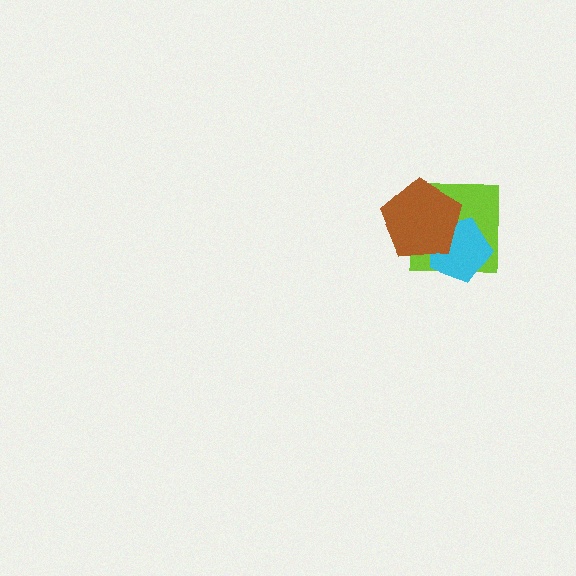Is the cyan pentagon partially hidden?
Yes, it is partially covered by another shape.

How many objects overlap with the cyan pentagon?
2 objects overlap with the cyan pentagon.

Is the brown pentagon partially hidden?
No, no other shape covers it.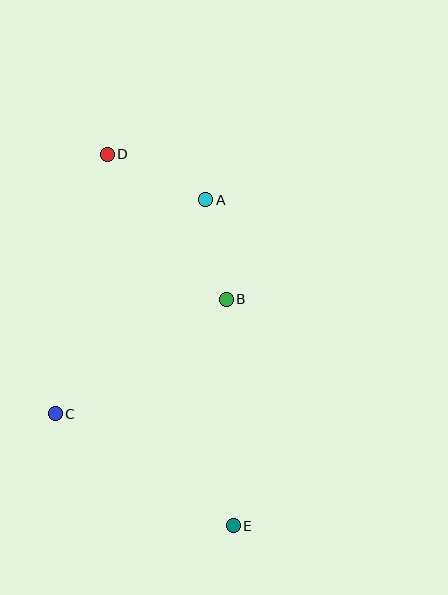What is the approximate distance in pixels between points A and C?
The distance between A and C is approximately 262 pixels.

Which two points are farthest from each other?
Points D and E are farthest from each other.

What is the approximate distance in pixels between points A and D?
The distance between A and D is approximately 109 pixels.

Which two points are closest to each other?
Points A and B are closest to each other.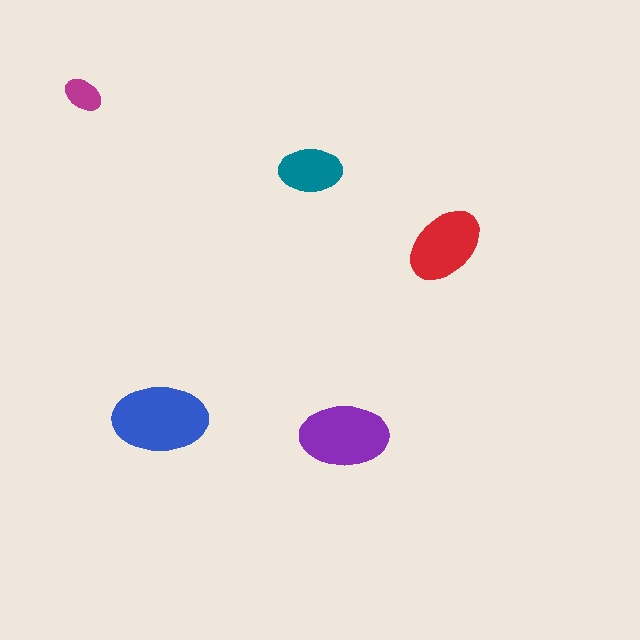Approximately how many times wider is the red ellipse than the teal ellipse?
About 1.5 times wider.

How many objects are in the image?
There are 5 objects in the image.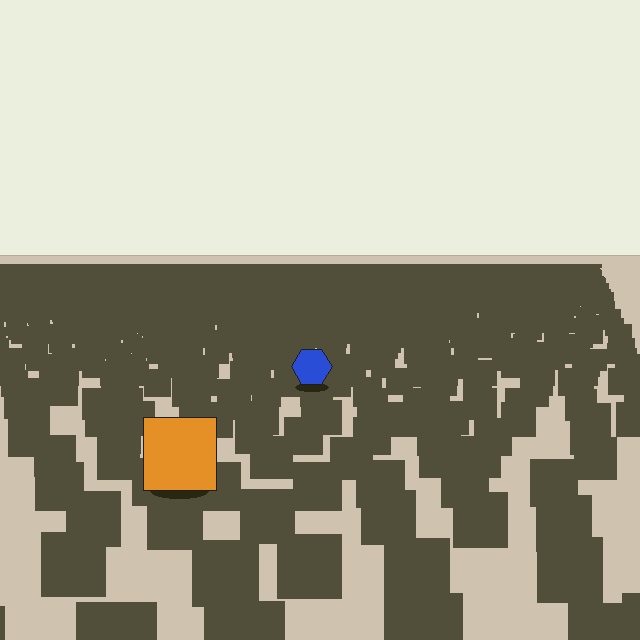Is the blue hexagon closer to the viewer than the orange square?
No. The orange square is closer — you can tell from the texture gradient: the ground texture is coarser near it.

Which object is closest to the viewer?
The orange square is closest. The texture marks near it are larger and more spread out.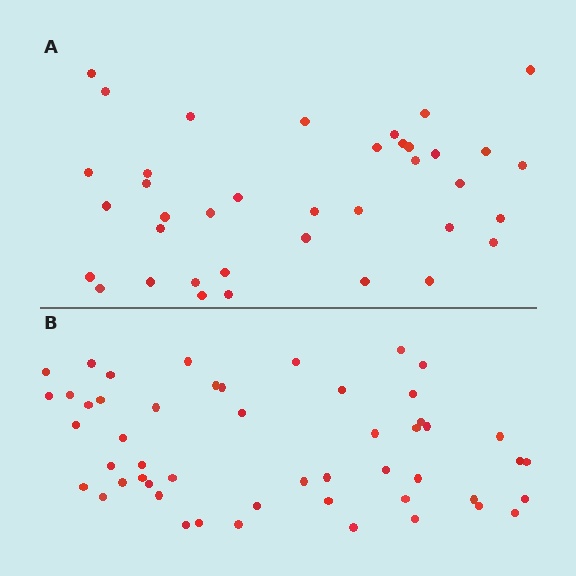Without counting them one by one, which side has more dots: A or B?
Region B (the bottom region) has more dots.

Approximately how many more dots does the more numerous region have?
Region B has approximately 15 more dots than region A.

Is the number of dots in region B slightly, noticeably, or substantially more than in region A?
Region B has noticeably more, but not dramatically so. The ratio is roughly 1.3 to 1.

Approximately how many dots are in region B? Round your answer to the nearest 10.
About 50 dots. (The exact count is 51, which rounds to 50.)